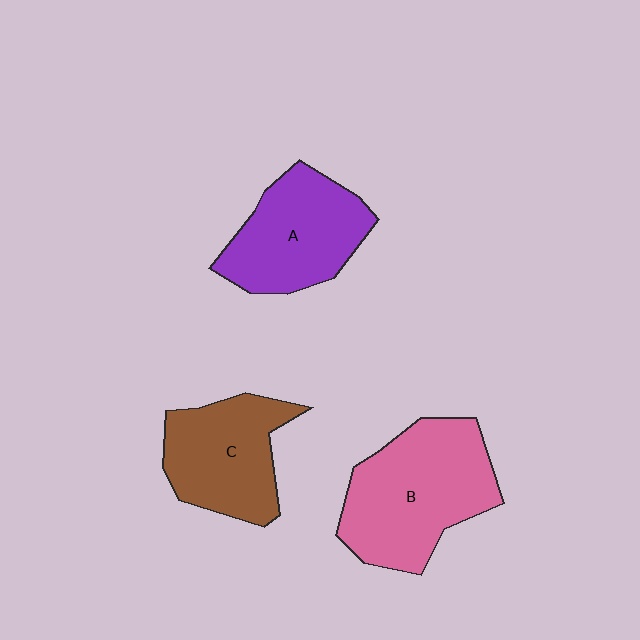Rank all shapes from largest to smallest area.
From largest to smallest: B (pink), A (purple), C (brown).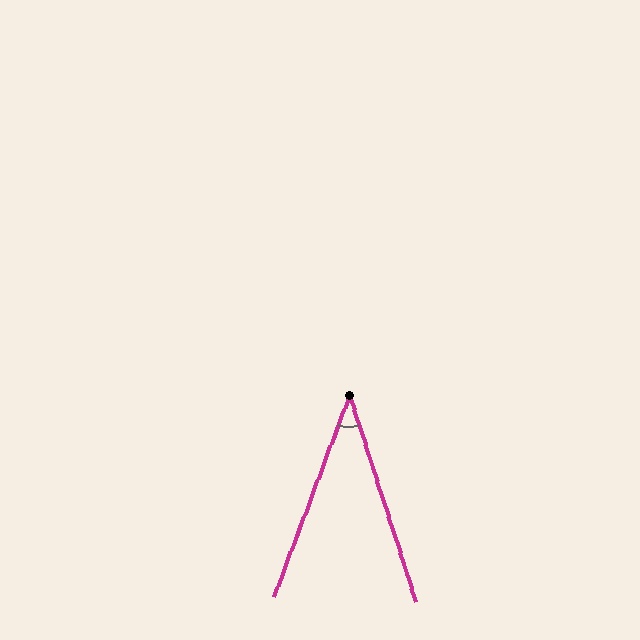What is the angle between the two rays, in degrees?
Approximately 39 degrees.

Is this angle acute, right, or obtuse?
It is acute.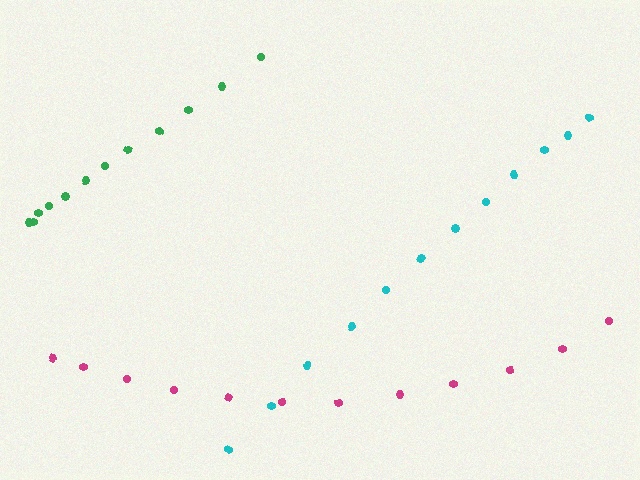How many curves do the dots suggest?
There are 3 distinct paths.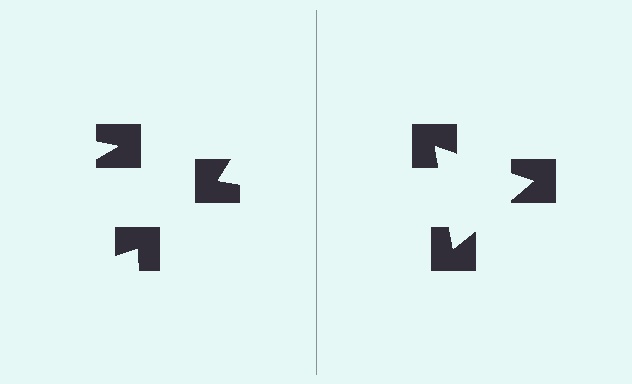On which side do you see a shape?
An illusory triangle appears on the right side. On the left side the wedge cuts are rotated, so no coherent shape forms.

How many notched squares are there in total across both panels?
6 — 3 on each side.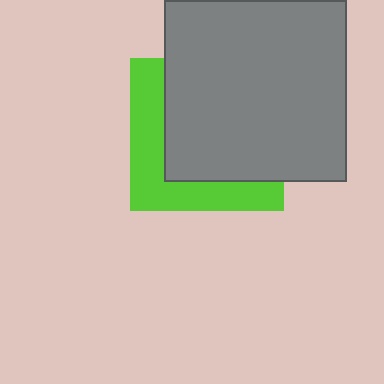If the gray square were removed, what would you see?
You would see the complete lime square.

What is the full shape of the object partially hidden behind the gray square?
The partially hidden object is a lime square.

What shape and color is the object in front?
The object in front is a gray square.